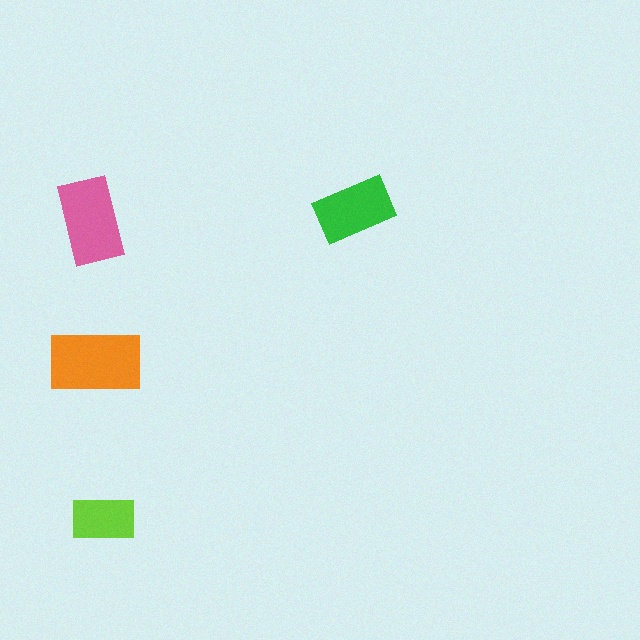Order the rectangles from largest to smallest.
the orange one, the pink one, the green one, the lime one.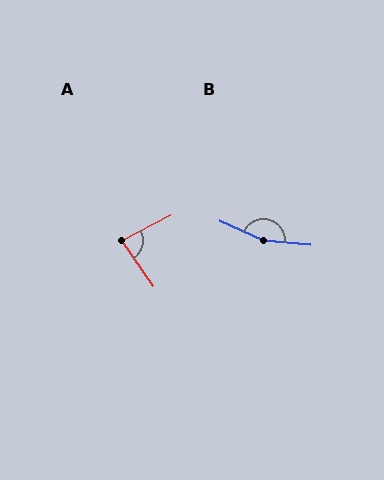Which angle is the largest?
B, at approximately 162 degrees.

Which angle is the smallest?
A, at approximately 83 degrees.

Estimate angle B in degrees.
Approximately 162 degrees.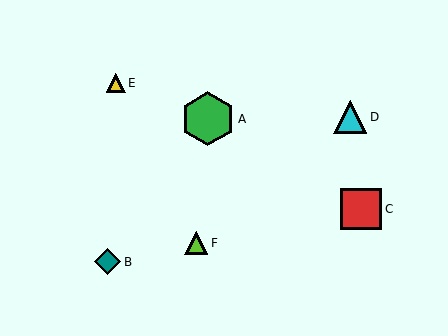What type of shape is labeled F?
Shape F is a lime triangle.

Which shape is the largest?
The green hexagon (labeled A) is the largest.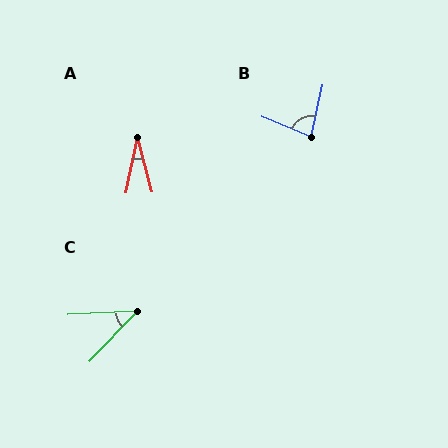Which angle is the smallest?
A, at approximately 27 degrees.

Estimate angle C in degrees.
Approximately 43 degrees.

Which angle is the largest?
B, at approximately 79 degrees.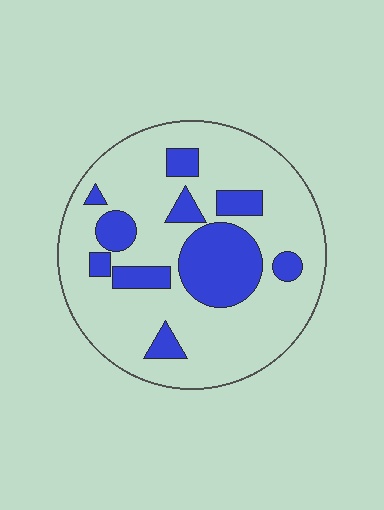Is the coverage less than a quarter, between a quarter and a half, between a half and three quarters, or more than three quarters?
Less than a quarter.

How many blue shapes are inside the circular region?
10.